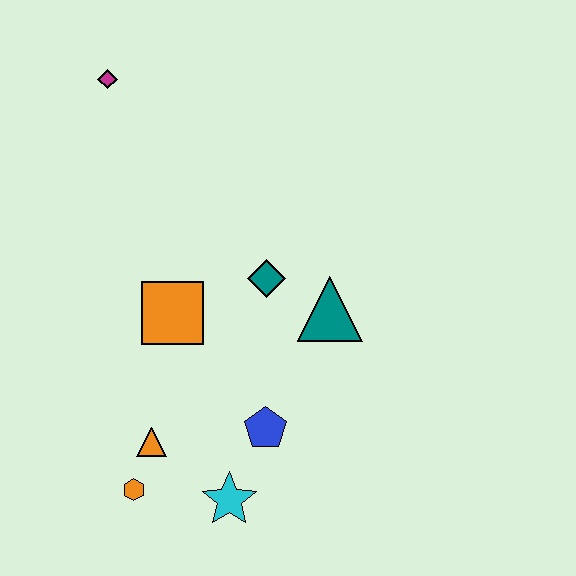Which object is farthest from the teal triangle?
The magenta diamond is farthest from the teal triangle.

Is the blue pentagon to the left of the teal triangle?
Yes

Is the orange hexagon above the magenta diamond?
No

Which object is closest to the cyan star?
The blue pentagon is closest to the cyan star.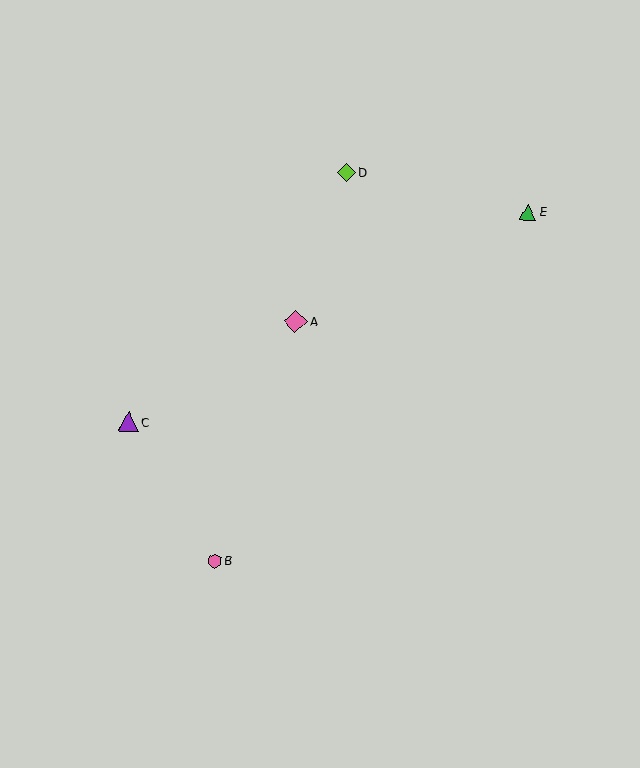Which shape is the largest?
The pink diamond (labeled A) is the largest.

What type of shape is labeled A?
Shape A is a pink diamond.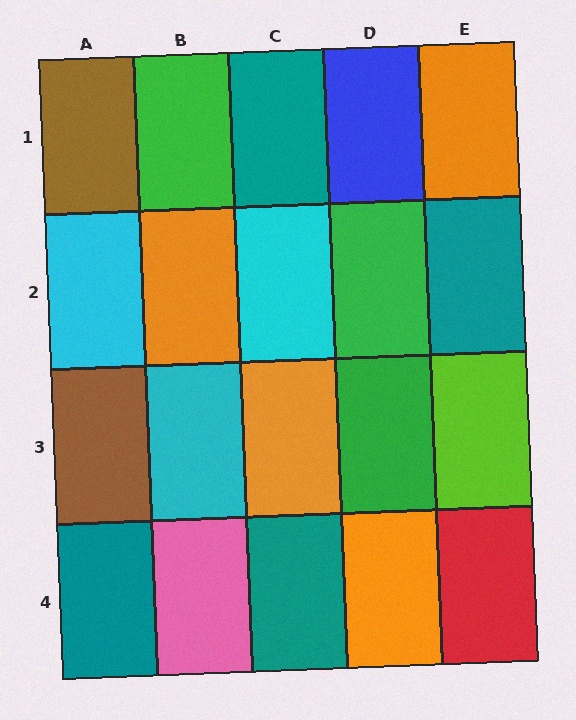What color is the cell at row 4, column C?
Teal.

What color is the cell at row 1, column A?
Brown.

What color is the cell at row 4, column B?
Pink.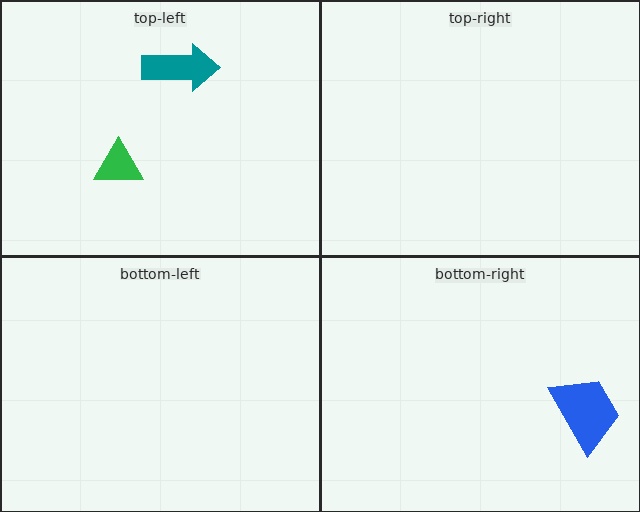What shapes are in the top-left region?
The green triangle, the teal arrow.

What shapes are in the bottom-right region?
The blue trapezoid.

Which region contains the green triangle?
The top-left region.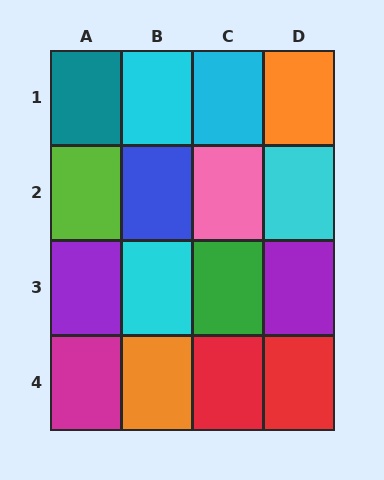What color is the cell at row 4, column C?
Red.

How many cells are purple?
2 cells are purple.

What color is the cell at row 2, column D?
Cyan.